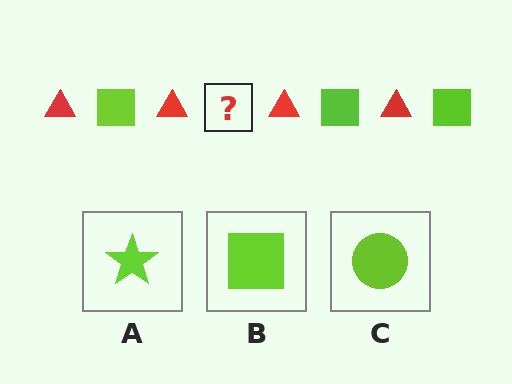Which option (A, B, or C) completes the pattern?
B.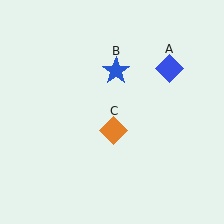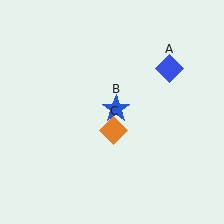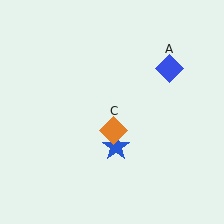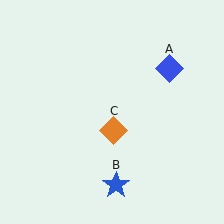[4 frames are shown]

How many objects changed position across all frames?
1 object changed position: blue star (object B).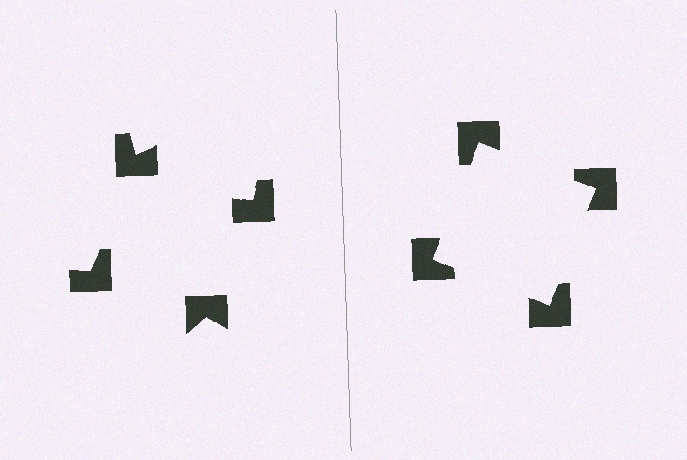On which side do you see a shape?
An illusory square appears on the right side. On the left side the wedge cuts are rotated, so no coherent shape forms.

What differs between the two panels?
The notched squares are positioned identically on both sides; only the wedge orientations differ. On the right they align to a square; on the left they are misaligned.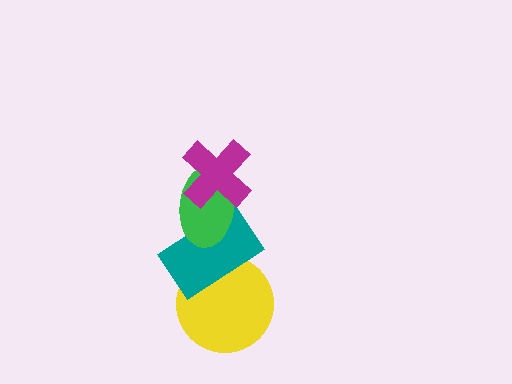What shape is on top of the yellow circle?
The teal rectangle is on top of the yellow circle.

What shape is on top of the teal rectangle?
The green ellipse is on top of the teal rectangle.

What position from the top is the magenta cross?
The magenta cross is 1st from the top.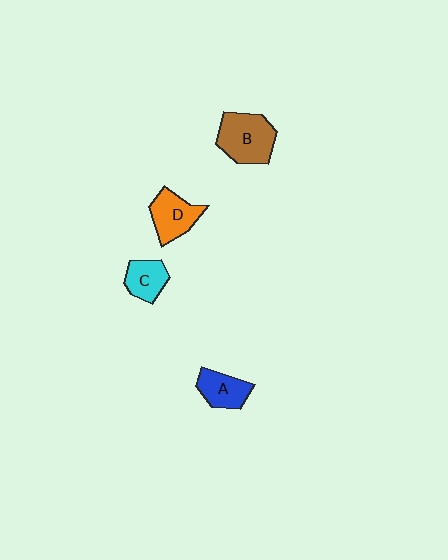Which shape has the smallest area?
Shape C (cyan).